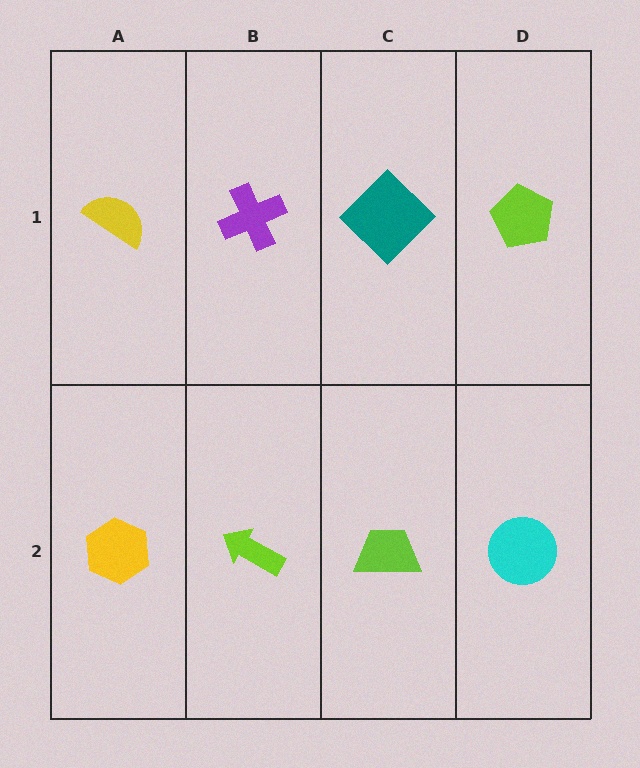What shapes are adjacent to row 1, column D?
A cyan circle (row 2, column D), a teal diamond (row 1, column C).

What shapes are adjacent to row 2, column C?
A teal diamond (row 1, column C), a lime arrow (row 2, column B), a cyan circle (row 2, column D).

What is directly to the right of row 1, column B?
A teal diamond.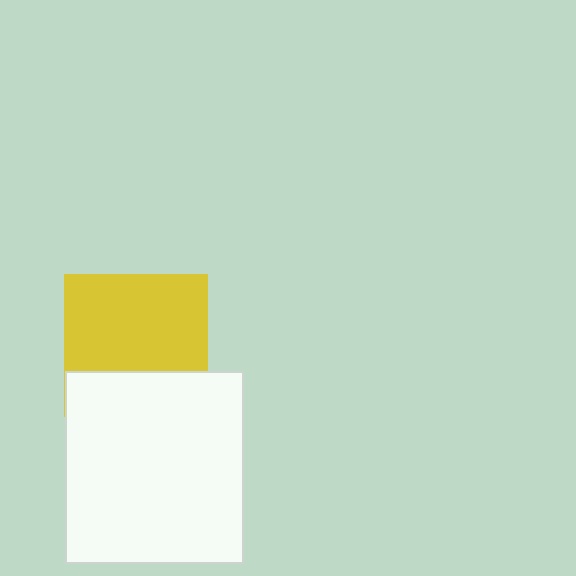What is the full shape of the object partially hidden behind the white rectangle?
The partially hidden object is a yellow square.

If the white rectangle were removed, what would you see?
You would see the complete yellow square.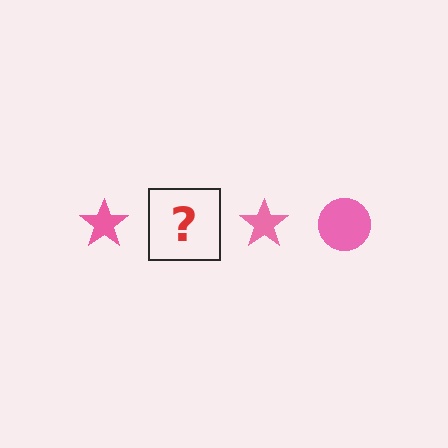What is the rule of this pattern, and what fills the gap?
The rule is that the pattern cycles through star, circle shapes in pink. The gap should be filled with a pink circle.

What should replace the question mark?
The question mark should be replaced with a pink circle.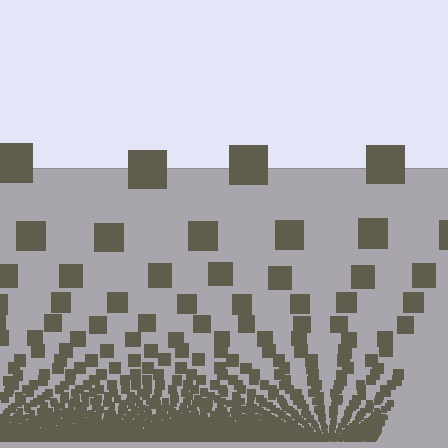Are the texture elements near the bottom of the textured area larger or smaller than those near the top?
Smaller. The gradient is inverted — elements near the bottom are smaller and denser.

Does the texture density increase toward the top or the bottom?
Density increases toward the bottom.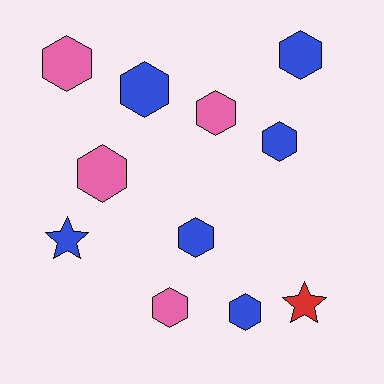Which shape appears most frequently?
Hexagon, with 9 objects.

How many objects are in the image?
There are 11 objects.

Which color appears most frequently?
Blue, with 6 objects.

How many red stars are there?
There is 1 red star.